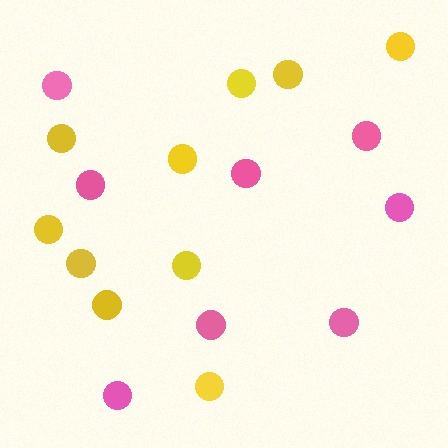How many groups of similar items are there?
There are 2 groups: one group of yellow circles (10) and one group of pink circles (8).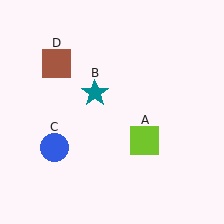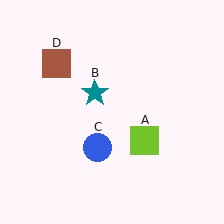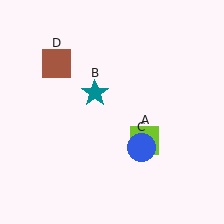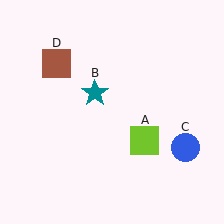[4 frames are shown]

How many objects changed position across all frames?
1 object changed position: blue circle (object C).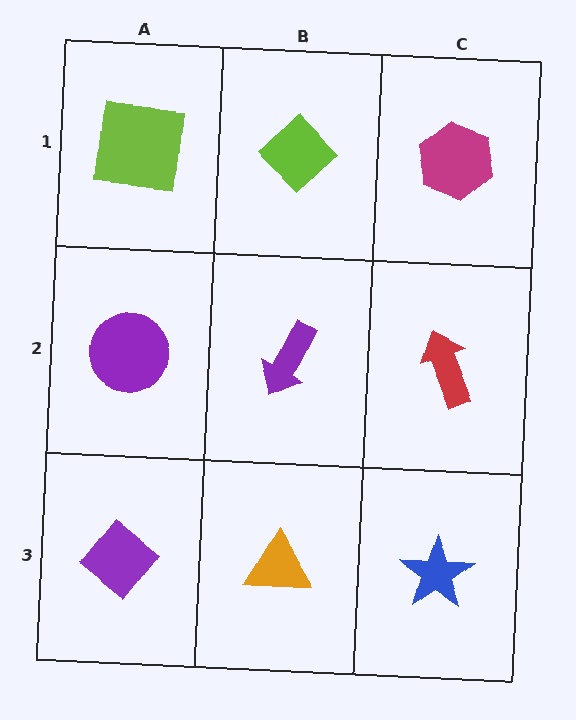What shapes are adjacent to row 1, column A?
A purple circle (row 2, column A), a lime diamond (row 1, column B).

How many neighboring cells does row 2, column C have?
3.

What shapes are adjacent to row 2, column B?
A lime diamond (row 1, column B), an orange triangle (row 3, column B), a purple circle (row 2, column A), a red arrow (row 2, column C).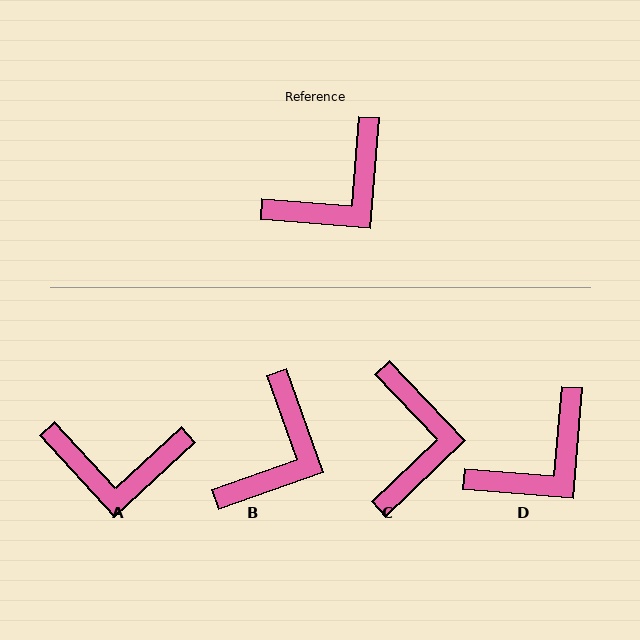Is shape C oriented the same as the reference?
No, it is off by about 48 degrees.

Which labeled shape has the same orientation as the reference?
D.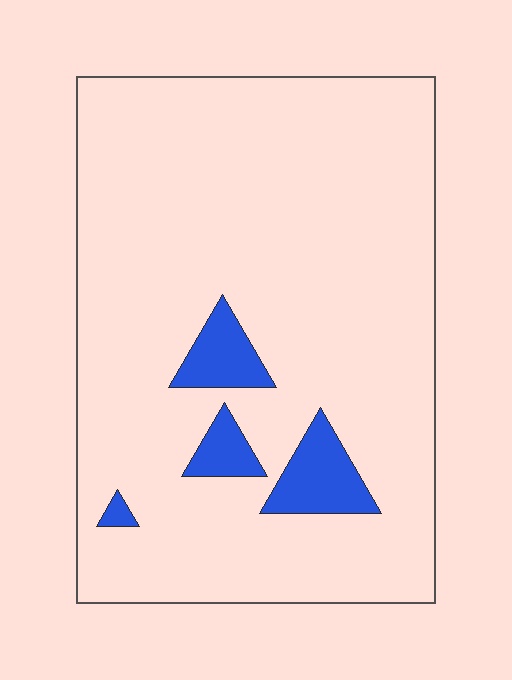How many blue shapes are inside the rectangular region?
4.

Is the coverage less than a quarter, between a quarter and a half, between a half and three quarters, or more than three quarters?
Less than a quarter.